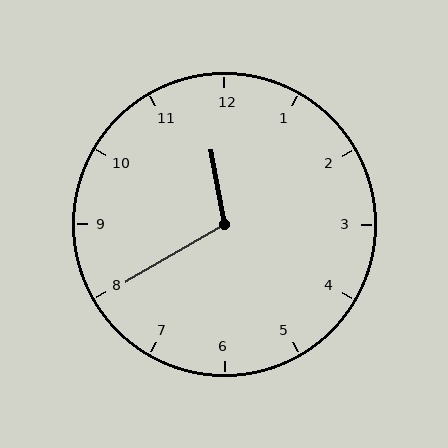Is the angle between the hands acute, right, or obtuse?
It is obtuse.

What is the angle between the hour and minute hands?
Approximately 110 degrees.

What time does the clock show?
11:40.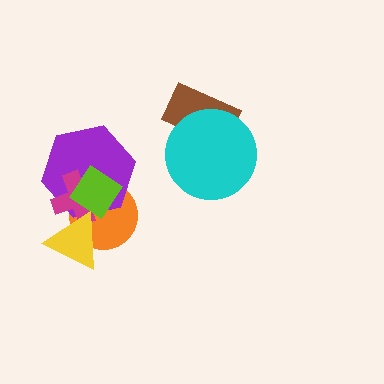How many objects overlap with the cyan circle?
1 object overlaps with the cyan circle.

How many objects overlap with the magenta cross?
4 objects overlap with the magenta cross.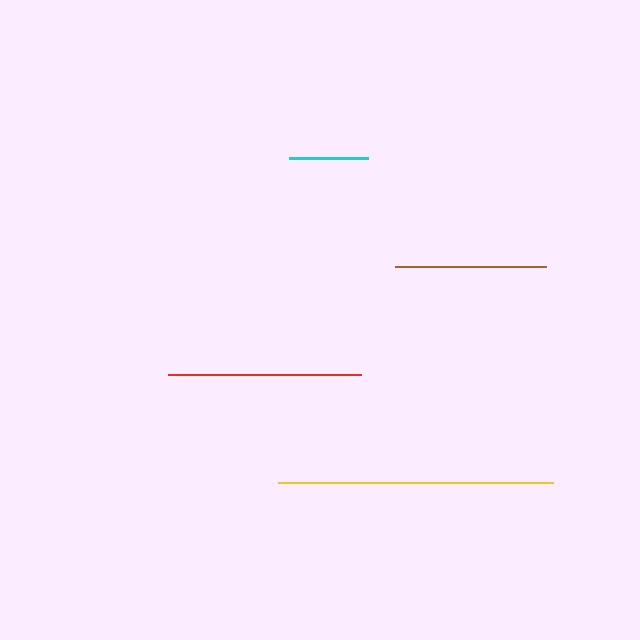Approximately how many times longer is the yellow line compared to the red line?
The yellow line is approximately 1.4 times the length of the red line.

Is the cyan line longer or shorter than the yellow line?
The yellow line is longer than the cyan line.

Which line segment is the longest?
The yellow line is the longest at approximately 275 pixels.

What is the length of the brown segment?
The brown segment is approximately 151 pixels long.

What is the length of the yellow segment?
The yellow segment is approximately 275 pixels long.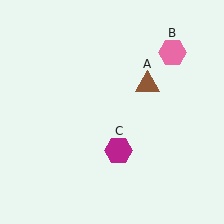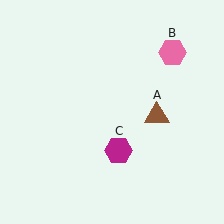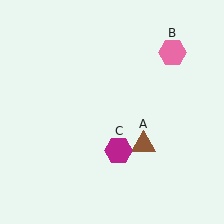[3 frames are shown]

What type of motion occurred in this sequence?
The brown triangle (object A) rotated clockwise around the center of the scene.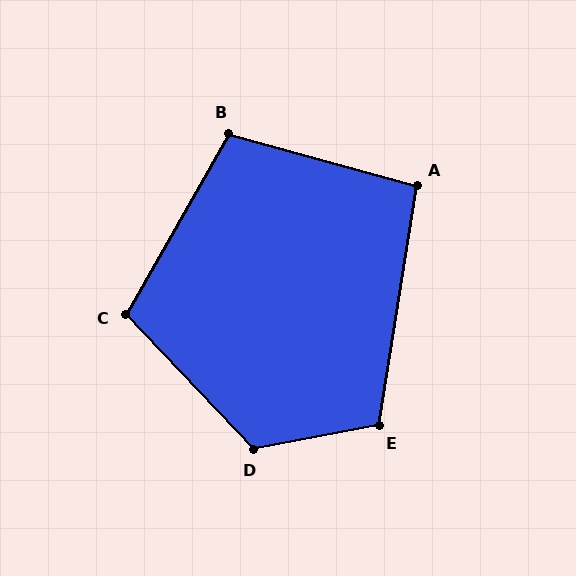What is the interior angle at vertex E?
Approximately 110 degrees (obtuse).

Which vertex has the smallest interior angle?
A, at approximately 96 degrees.